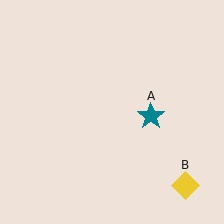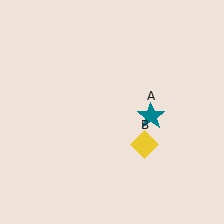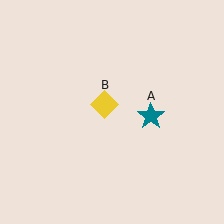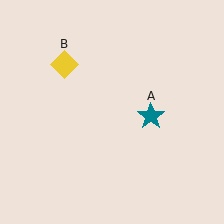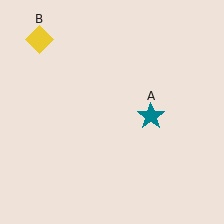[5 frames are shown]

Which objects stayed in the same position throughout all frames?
Teal star (object A) remained stationary.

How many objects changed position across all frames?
1 object changed position: yellow diamond (object B).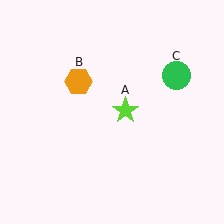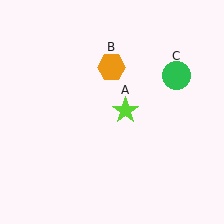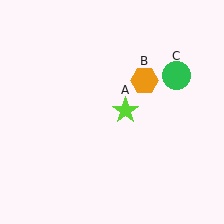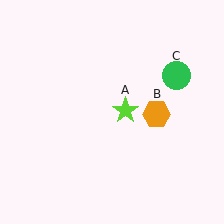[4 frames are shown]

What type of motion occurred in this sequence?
The orange hexagon (object B) rotated clockwise around the center of the scene.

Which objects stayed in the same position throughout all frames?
Lime star (object A) and green circle (object C) remained stationary.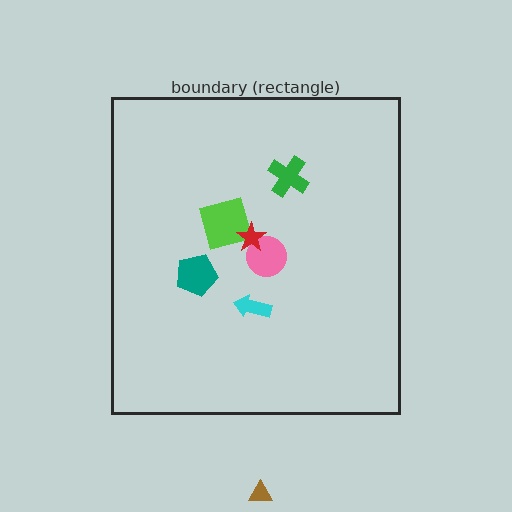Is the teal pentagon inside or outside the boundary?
Inside.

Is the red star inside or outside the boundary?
Inside.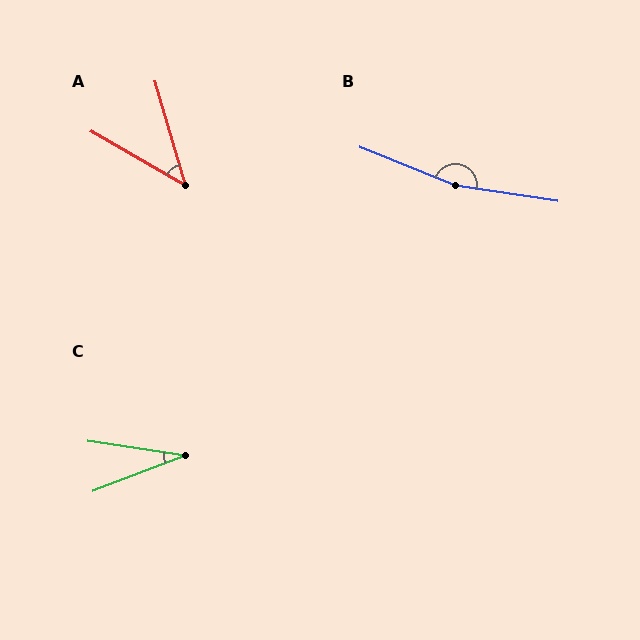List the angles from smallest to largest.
C (30°), A (44°), B (166°).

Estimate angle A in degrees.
Approximately 44 degrees.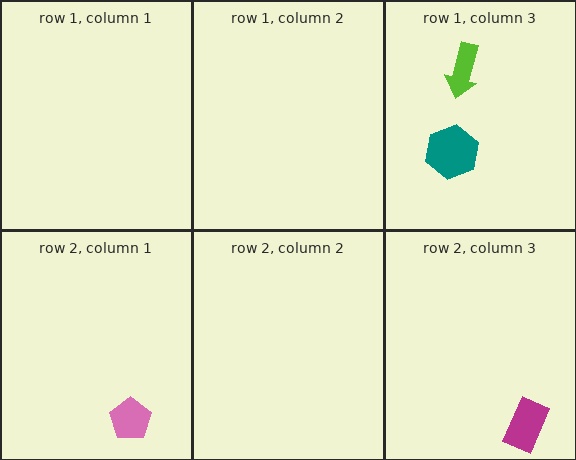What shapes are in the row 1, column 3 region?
The lime arrow, the teal hexagon.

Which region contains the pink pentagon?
The row 2, column 1 region.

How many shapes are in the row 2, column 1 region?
1.